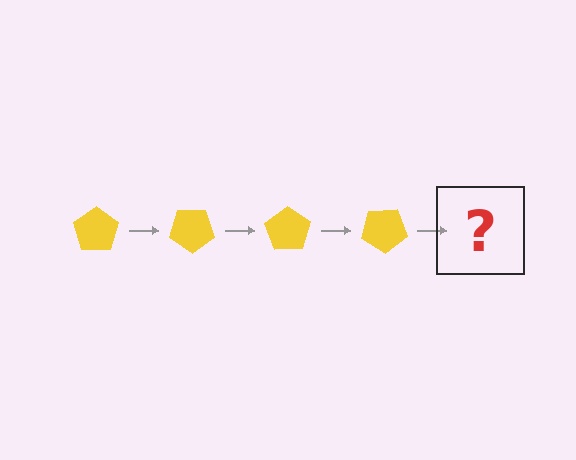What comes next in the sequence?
The next element should be a yellow pentagon rotated 140 degrees.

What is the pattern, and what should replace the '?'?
The pattern is that the pentagon rotates 35 degrees each step. The '?' should be a yellow pentagon rotated 140 degrees.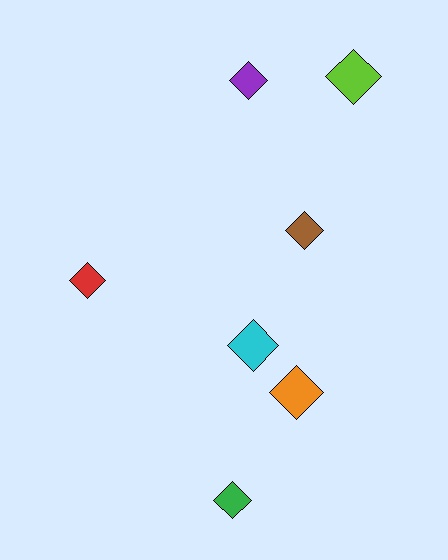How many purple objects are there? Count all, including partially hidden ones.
There is 1 purple object.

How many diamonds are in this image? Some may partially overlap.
There are 7 diamonds.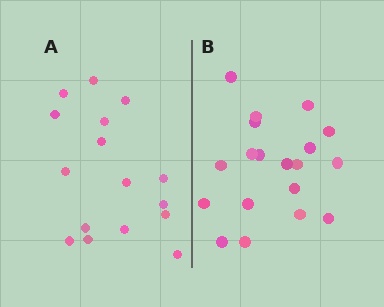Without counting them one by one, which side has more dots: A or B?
Region B (the right region) has more dots.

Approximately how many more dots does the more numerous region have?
Region B has just a few more — roughly 2 or 3 more dots than region A.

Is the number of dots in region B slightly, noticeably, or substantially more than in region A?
Region B has only slightly more — the two regions are fairly close. The ratio is roughly 1.2 to 1.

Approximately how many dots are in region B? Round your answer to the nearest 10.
About 20 dots. (The exact count is 19, which rounds to 20.)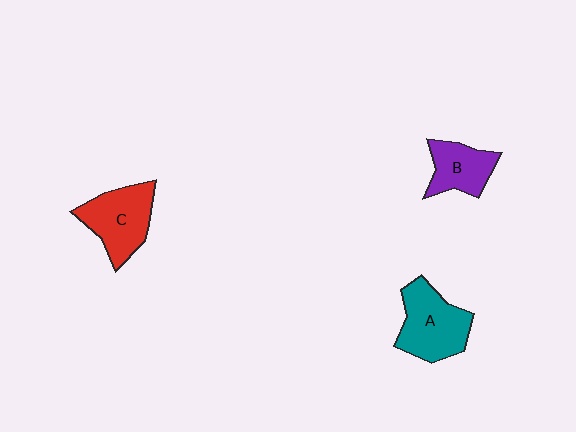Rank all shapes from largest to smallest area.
From largest to smallest: A (teal), C (red), B (purple).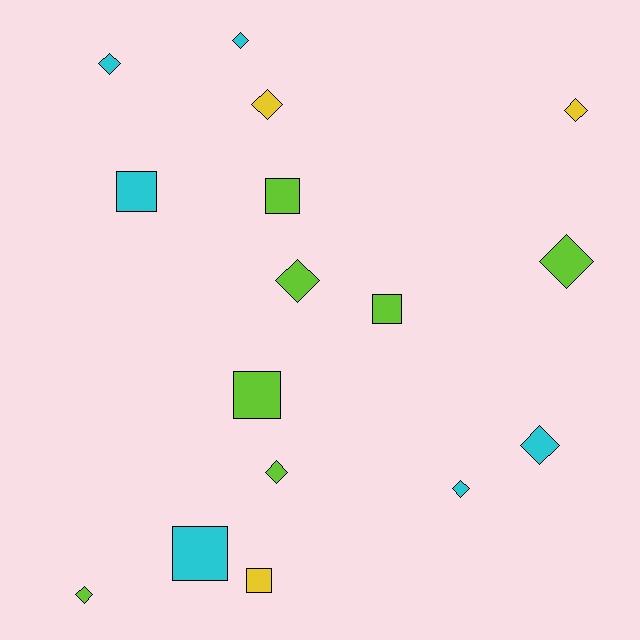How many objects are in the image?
There are 16 objects.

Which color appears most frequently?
Lime, with 7 objects.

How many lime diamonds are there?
There are 4 lime diamonds.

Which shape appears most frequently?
Diamond, with 10 objects.